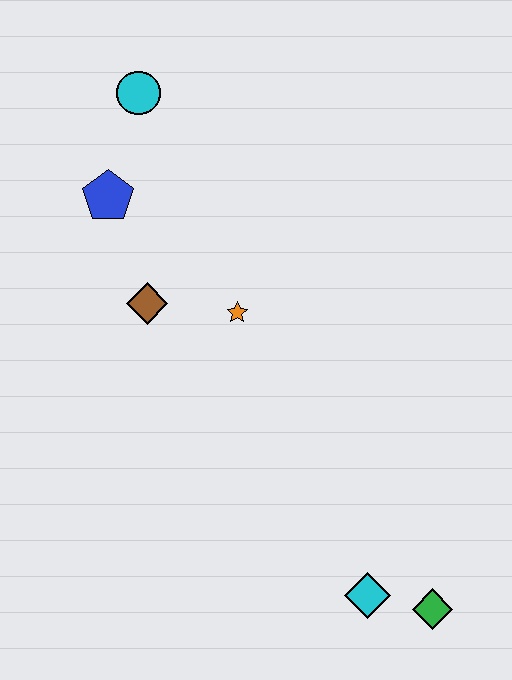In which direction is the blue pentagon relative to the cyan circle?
The blue pentagon is below the cyan circle.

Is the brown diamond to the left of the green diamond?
Yes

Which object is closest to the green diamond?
The cyan diamond is closest to the green diamond.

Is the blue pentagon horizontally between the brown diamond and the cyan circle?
No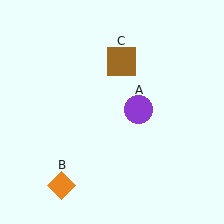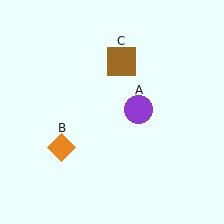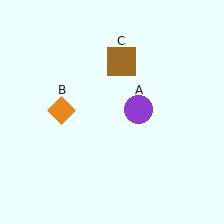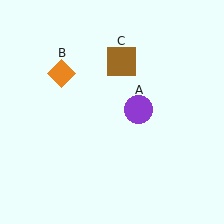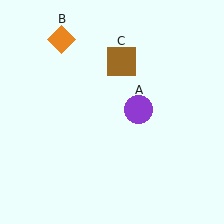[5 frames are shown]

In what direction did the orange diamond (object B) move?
The orange diamond (object B) moved up.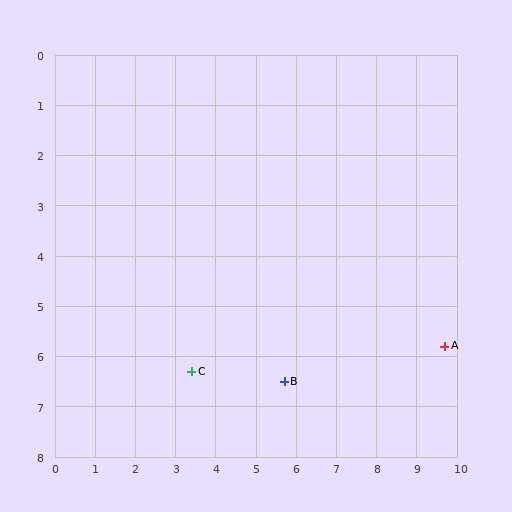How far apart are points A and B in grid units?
Points A and B are about 4.1 grid units apart.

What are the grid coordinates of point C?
Point C is at approximately (3.4, 6.3).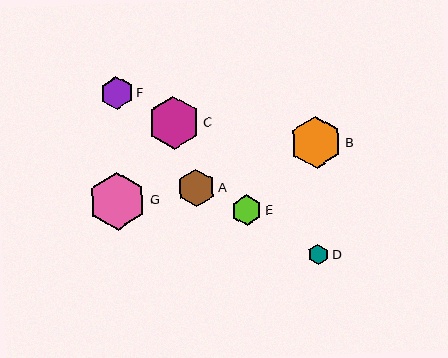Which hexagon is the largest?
Hexagon G is the largest with a size of approximately 58 pixels.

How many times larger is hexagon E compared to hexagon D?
Hexagon E is approximately 1.5 times the size of hexagon D.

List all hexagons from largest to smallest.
From largest to smallest: G, C, B, A, F, E, D.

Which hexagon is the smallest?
Hexagon D is the smallest with a size of approximately 21 pixels.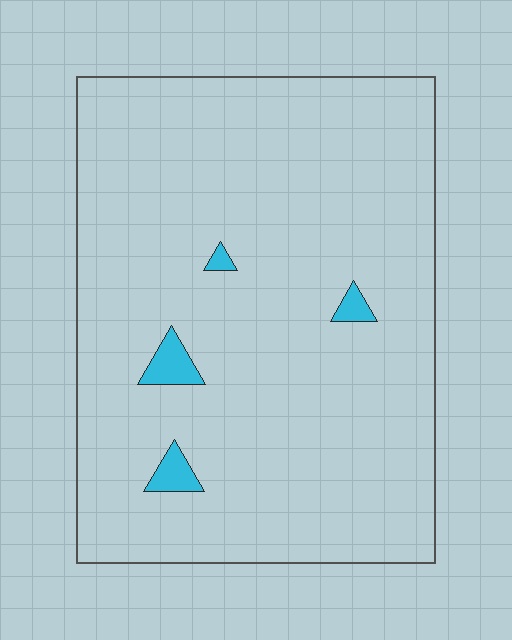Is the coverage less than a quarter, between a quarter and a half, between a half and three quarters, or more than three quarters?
Less than a quarter.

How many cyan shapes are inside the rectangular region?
4.